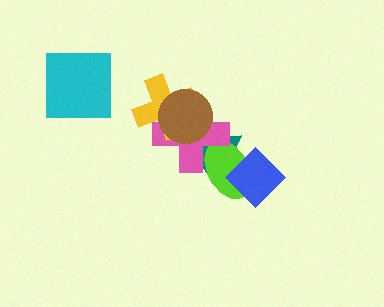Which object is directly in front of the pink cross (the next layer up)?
The yellow cross is directly in front of the pink cross.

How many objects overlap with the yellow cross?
2 objects overlap with the yellow cross.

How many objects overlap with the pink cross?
4 objects overlap with the pink cross.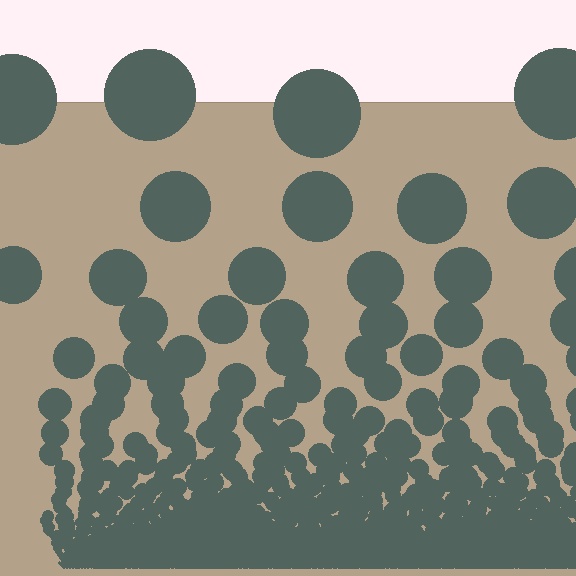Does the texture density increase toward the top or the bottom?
Density increases toward the bottom.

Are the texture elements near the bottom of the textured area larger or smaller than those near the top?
Smaller. The gradient is inverted — elements near the bottom are smaller and denser.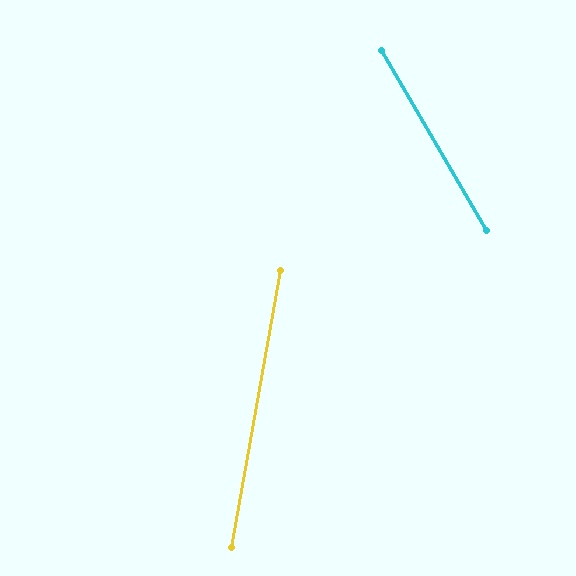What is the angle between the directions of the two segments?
Approximately 40 degrees.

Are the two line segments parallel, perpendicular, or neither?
Neither parallel nor perpendicular — they differ by about 40°.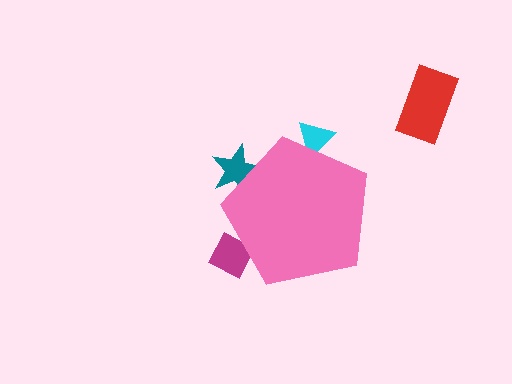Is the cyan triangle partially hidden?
Yes, the cyan triangle is partially hidden behind the pink pentagon.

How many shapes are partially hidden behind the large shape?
3 shapes are partially hidden.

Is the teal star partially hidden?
Yes, the teal star is partially hidden behind the pink pentagon.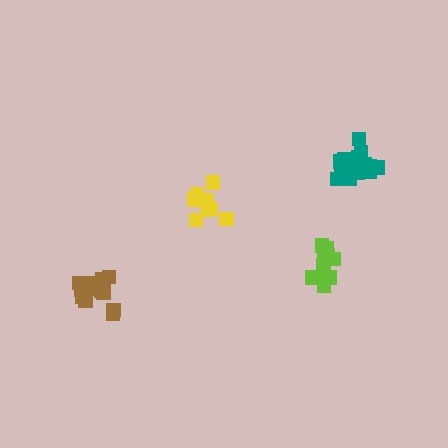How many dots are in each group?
Group 1: 10 dots, Group 2: 16 dots, Group 3: 12 dots, Group 4: 15 dots (53 total).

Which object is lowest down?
The brown cluster is bottommost.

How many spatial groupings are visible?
There are 4 spatial groupings.